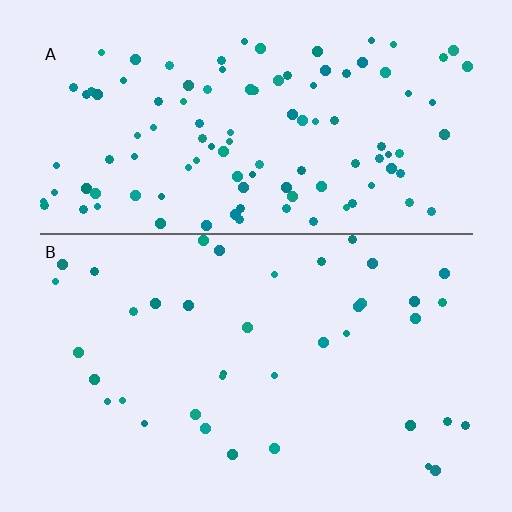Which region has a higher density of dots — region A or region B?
A (the top).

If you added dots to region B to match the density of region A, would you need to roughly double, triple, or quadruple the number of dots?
Approximately triple.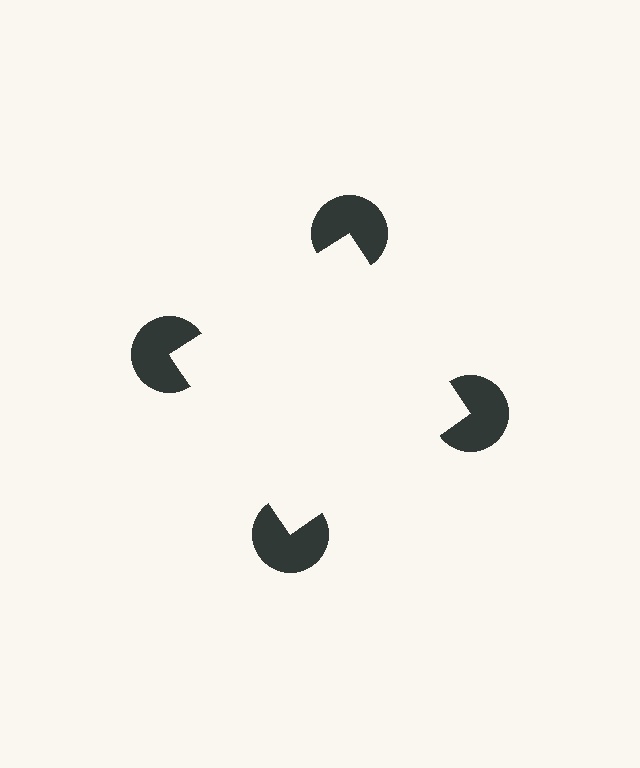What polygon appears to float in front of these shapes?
An illusory square — its edges are inferred from the aligned wedge cuts in the pac-man discs, not physically drawn.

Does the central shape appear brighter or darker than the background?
It typically appears slightly brighter than the background, even though no actual brightness change is drawn.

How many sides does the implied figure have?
4 sides.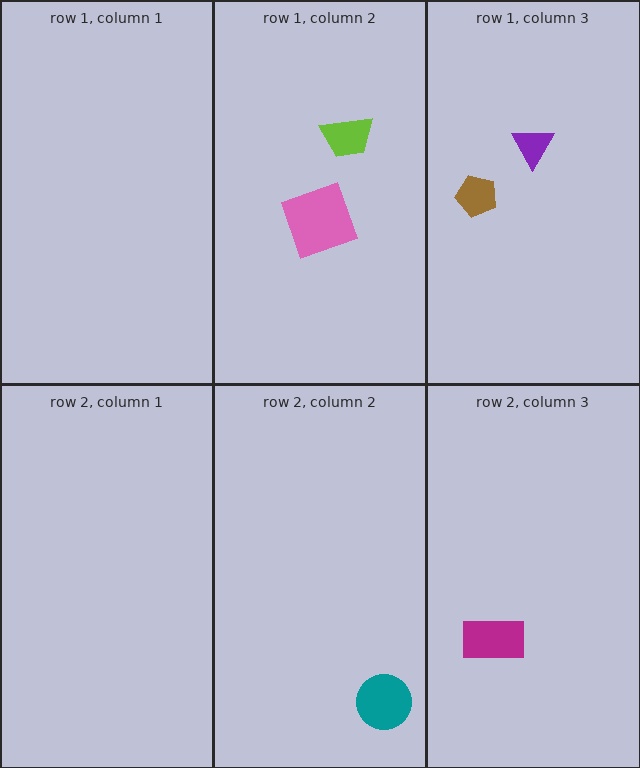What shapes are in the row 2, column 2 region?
The teal circle.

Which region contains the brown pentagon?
The row 1, column 3 region.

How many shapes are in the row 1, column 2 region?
2.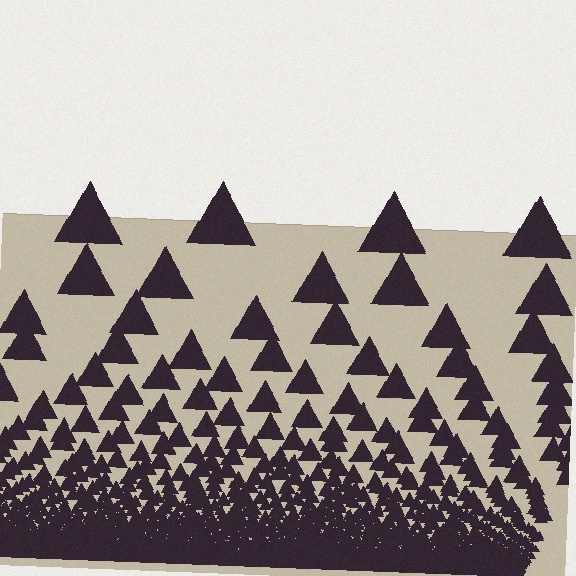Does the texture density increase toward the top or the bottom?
Density increases toward the bottom.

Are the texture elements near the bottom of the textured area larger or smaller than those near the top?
Smaller. The gradient is inverted — elements near the bottom are smaller and denser.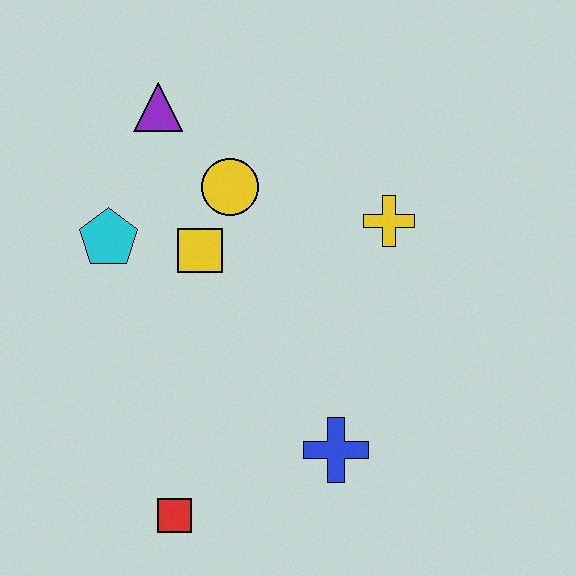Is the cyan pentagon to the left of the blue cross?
Yes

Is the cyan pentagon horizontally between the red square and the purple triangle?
No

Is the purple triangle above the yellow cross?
Yes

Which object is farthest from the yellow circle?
The red square is farthest from the yellow circle.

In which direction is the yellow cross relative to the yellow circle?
The yellow cross is to the right of the yellow circle.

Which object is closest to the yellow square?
The yellow circle is closest to the yellow square.